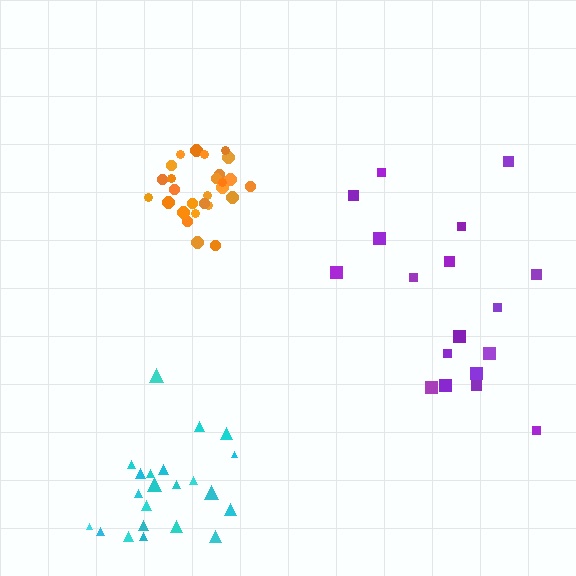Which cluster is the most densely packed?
Orange.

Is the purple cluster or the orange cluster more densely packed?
Orange.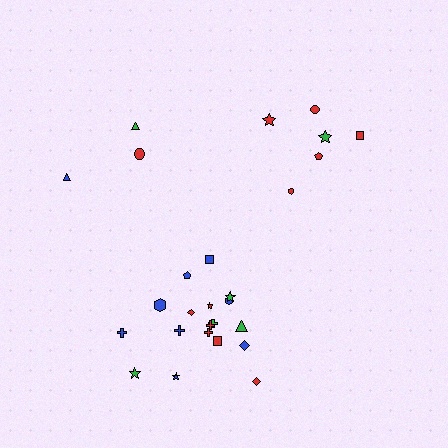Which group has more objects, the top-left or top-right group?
The top-right group.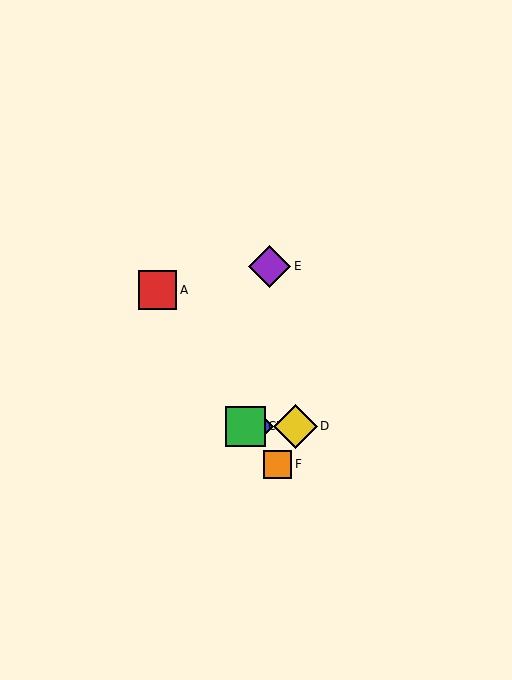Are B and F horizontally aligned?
No, B is at y≈426 and F is at y≈464.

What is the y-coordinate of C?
Object C is at y≈426.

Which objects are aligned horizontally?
Objects B, C, D are aligned horizontally.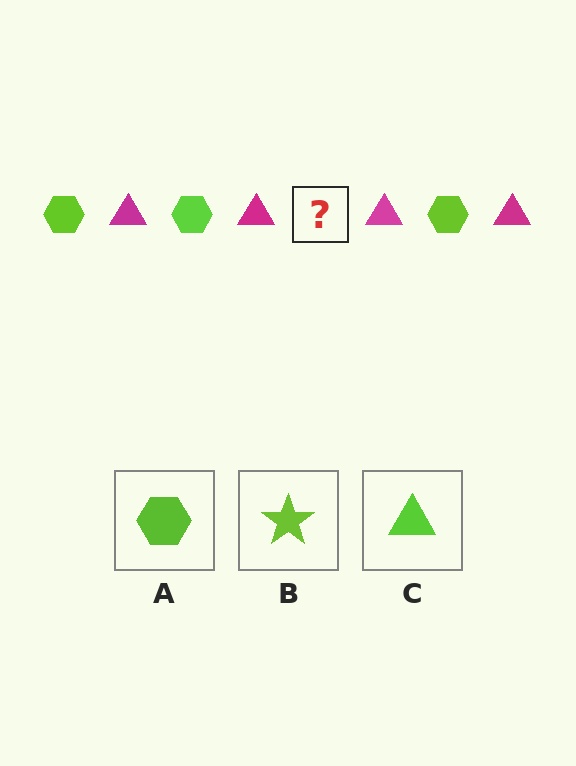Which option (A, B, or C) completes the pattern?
A.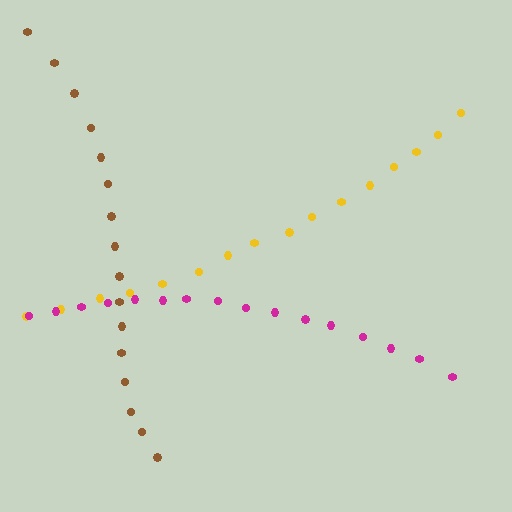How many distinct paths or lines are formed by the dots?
There are 3 distinct paths.